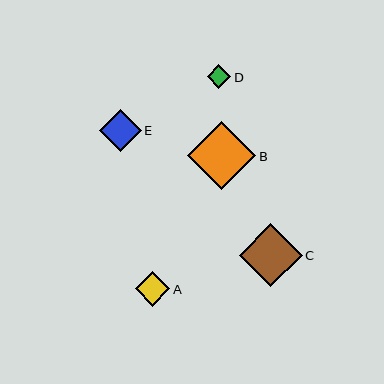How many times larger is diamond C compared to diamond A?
Diamond C is approximately 1.8 times the size of diamond A.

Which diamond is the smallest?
Diamond D is the smallest with a size of approximately 24 pixels.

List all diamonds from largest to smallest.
From largest to smallest: B, C, E, A, D.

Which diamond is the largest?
Diamond B is the largest with a size of approximately 68 pixels.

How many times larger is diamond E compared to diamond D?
Diamond E is approximately 1.8 times the size of diamond D.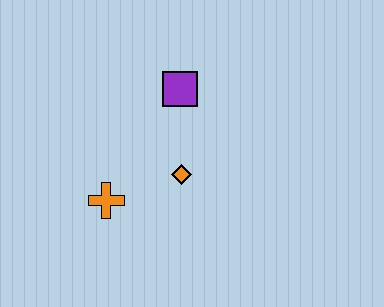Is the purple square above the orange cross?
Yes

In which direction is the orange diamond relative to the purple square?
The orange diamond is below the purple square.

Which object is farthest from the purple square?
The orange cross is farthest from the purple square.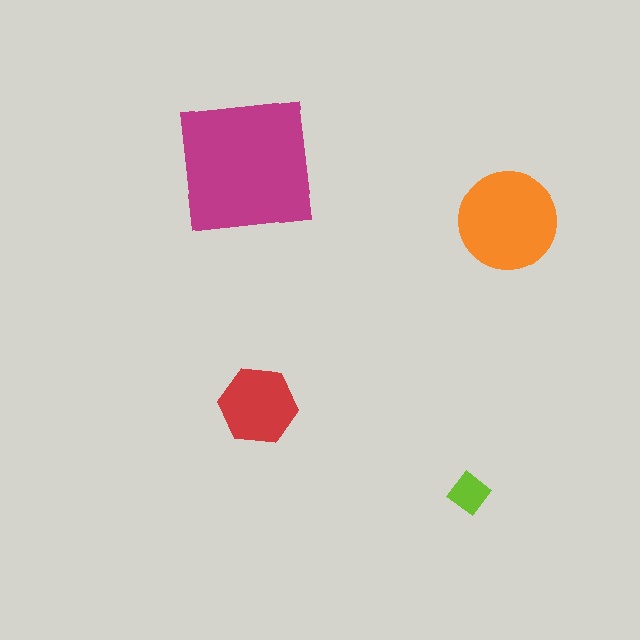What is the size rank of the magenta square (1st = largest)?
1st.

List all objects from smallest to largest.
The lime diamond, the red hexagon, the orange circle, the magenta square.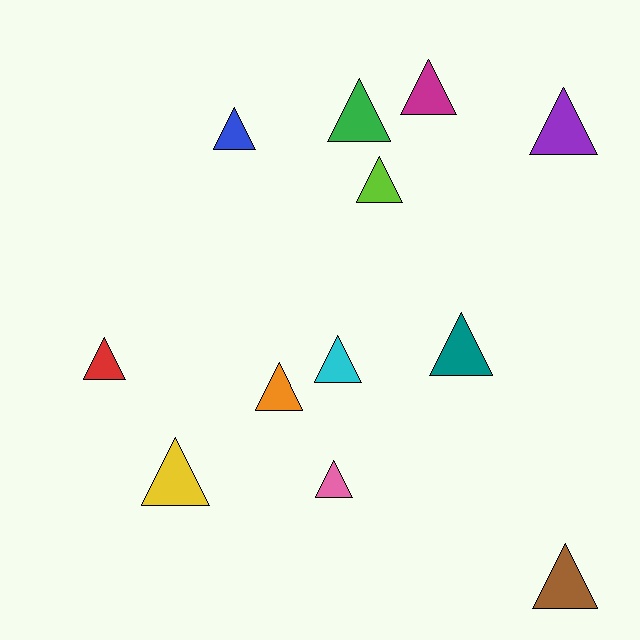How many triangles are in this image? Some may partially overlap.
There are 12 triangles.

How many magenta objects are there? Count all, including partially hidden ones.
There is 1 magenta object.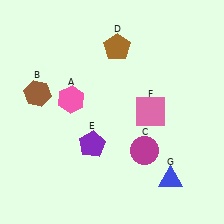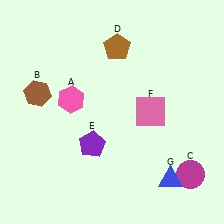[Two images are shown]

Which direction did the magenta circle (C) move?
The magenta circle (C) moved right.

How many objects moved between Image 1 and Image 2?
1 object moved between the two images.